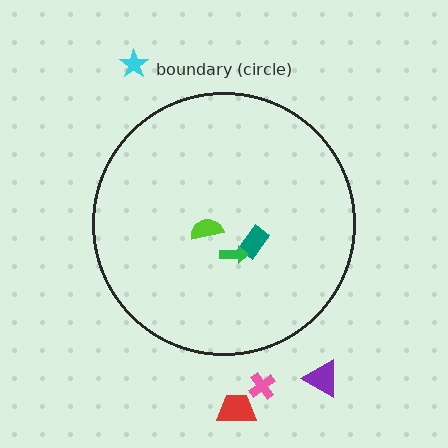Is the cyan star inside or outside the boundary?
Outside.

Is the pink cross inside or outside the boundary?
Outside.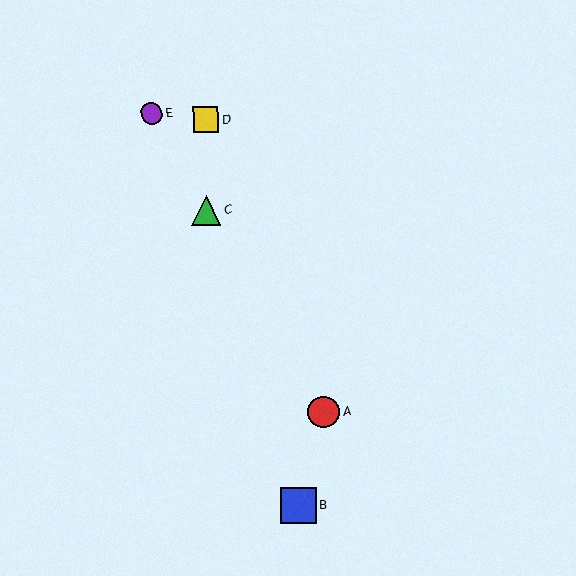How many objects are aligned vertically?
2 objects (C, D) are aligned vertically.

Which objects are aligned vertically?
Objects C, D are aligned vertically.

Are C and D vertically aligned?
Yes, both are at x≈206.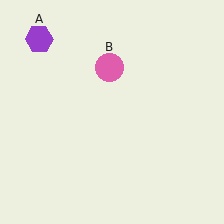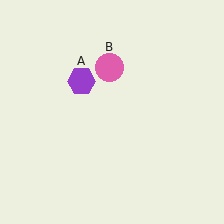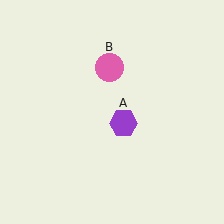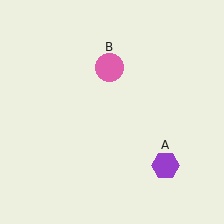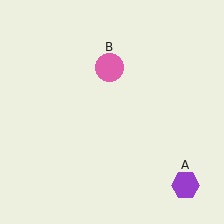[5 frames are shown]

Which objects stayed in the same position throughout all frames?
Pink circle (object B) remained stationary.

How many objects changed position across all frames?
1 object changed position: purple hexagon (object A).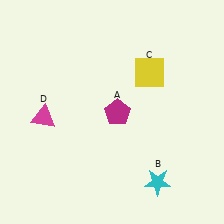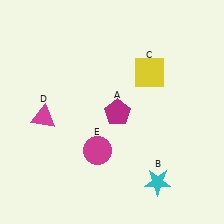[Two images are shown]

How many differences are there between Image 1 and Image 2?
There is 1 difference between the two images.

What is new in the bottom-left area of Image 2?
A magenta circle (E) was added in the bottom-left area of Image 2.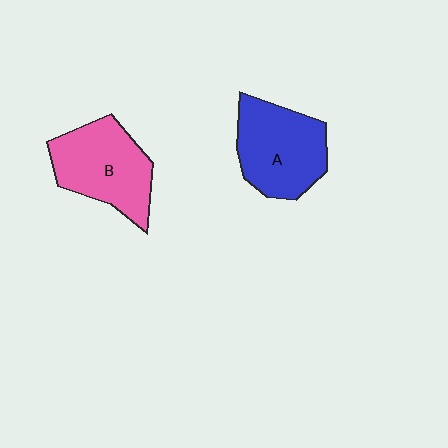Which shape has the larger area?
Shape A (blue).